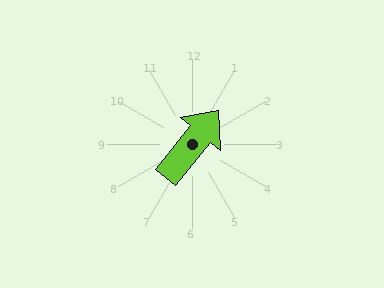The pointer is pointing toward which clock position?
Roughly 1 o'clock.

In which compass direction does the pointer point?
Northeast.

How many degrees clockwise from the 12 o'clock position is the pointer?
Approximately 39 degrees.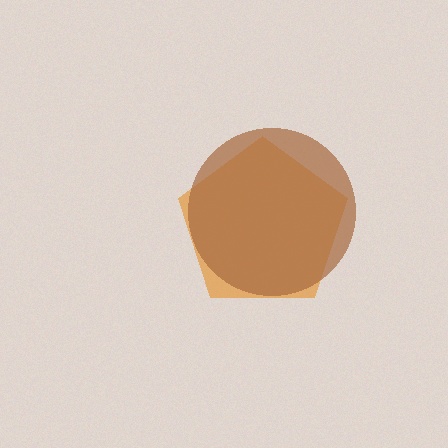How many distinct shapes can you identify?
There are 2 distinct shapes: an orange pentagon, a brown circle.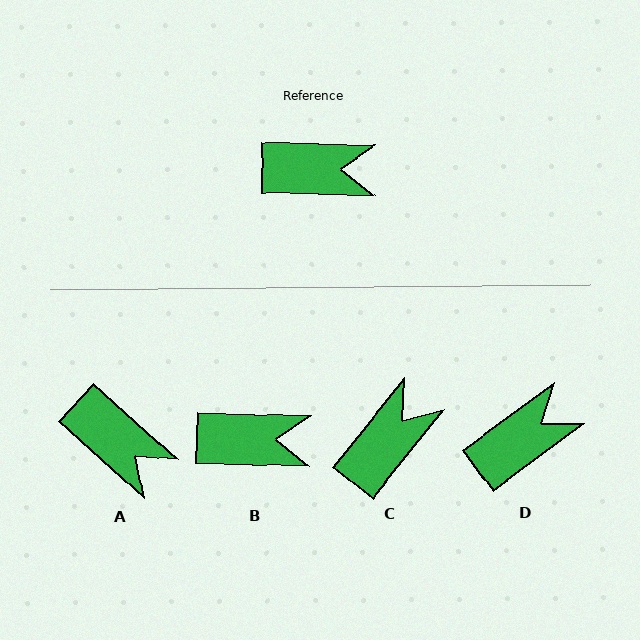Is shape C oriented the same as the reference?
No, it is off by about 53 degrees.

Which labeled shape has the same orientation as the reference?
B.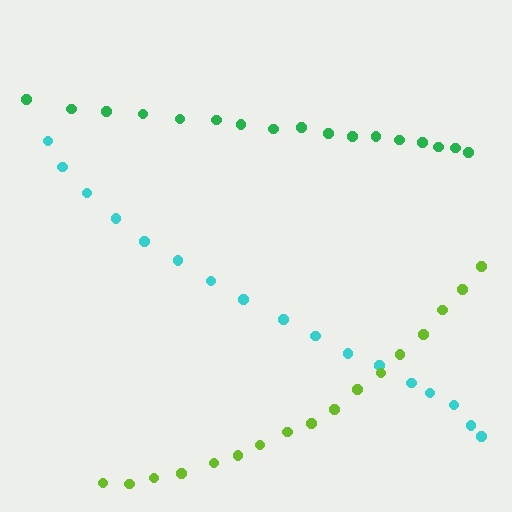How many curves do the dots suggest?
There are 3 distinct paths.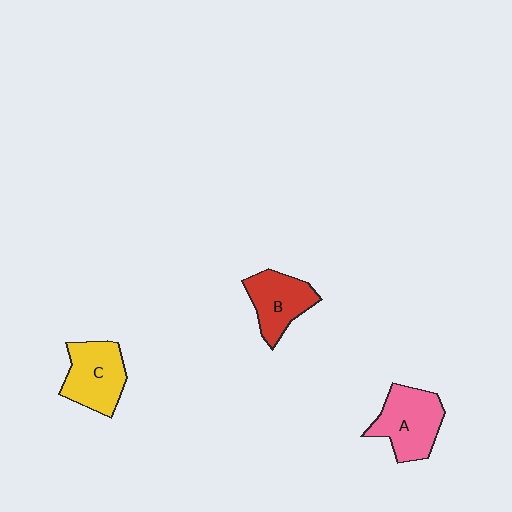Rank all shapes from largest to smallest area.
From largest to smallest: A (pink), C (yellow), B (red).